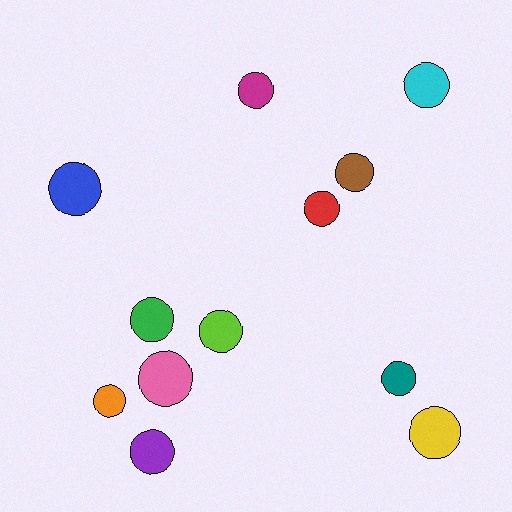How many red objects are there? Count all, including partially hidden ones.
There is 1 red object.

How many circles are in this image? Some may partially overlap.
There are 12 circles.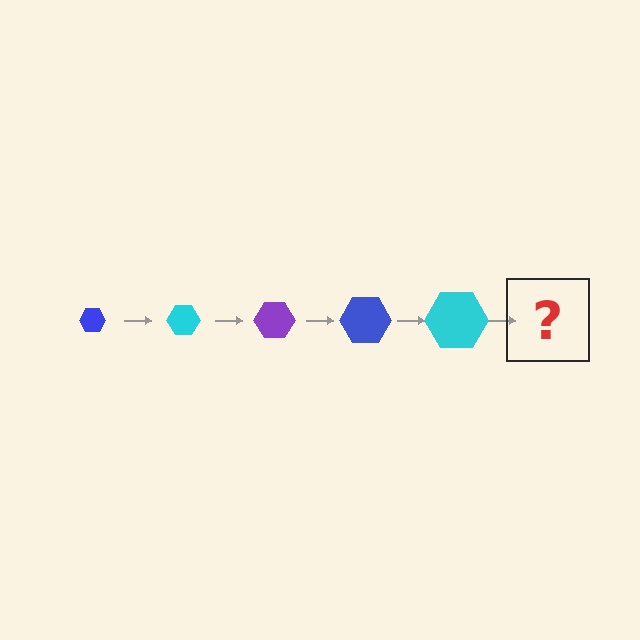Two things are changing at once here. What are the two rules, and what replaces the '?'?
The two rules are that the hexagon grows larger each step and the color cycles through blue, cyan, and purple. The '?' should be a purple hexagon, larger than the previous one.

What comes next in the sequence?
The next element should be a purple hexagon, larger than the previous one.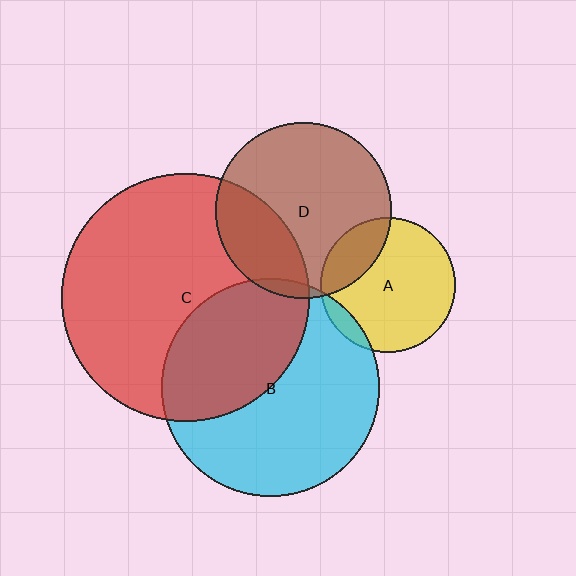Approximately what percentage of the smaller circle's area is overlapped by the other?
Approximately 10%.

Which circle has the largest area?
Circle C (red).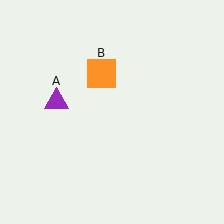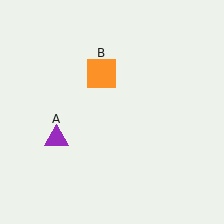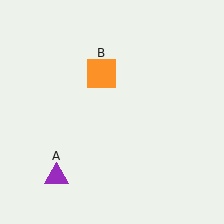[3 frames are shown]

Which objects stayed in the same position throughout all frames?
Orange square (object B) remained stationary.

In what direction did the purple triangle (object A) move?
The purple triangle (object A) moved down.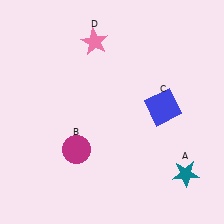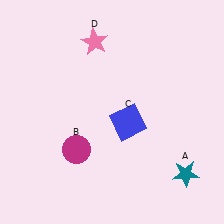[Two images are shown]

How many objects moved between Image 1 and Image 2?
1 object moved between the two images.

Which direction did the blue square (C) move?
The blue square (C) moved left.